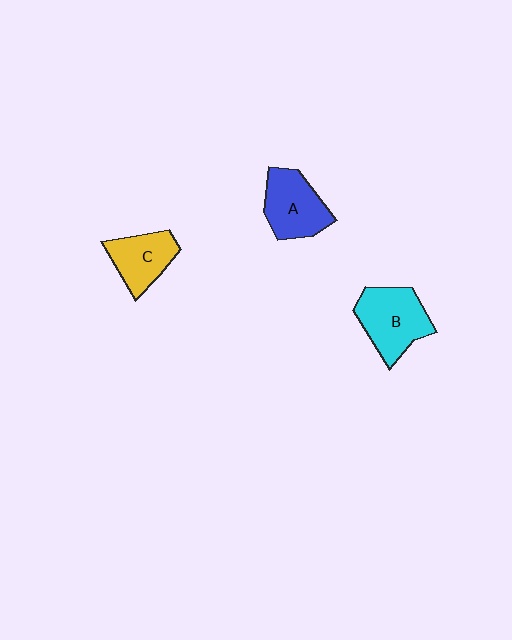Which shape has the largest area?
Shape B (cyan).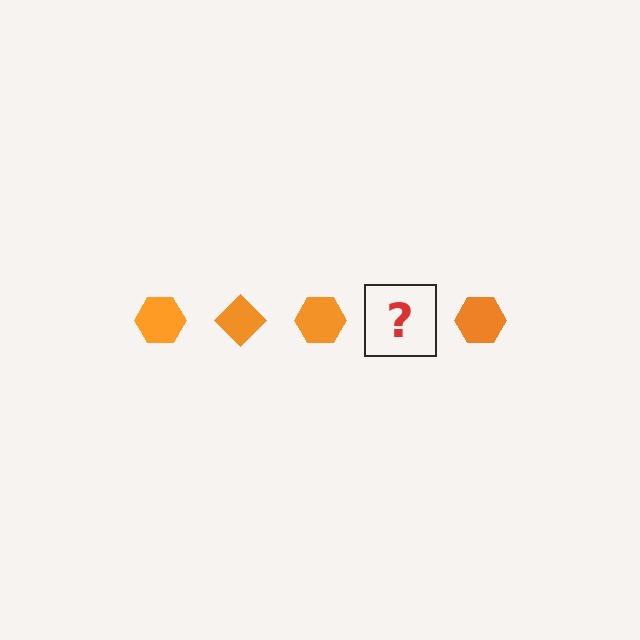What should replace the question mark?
The question mark should be replaced with an orange diamond.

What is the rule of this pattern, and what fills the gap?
The rule is that the pattern cycles through hexagon, diamond shapes in orange. The gap should be filled with an orange diamond.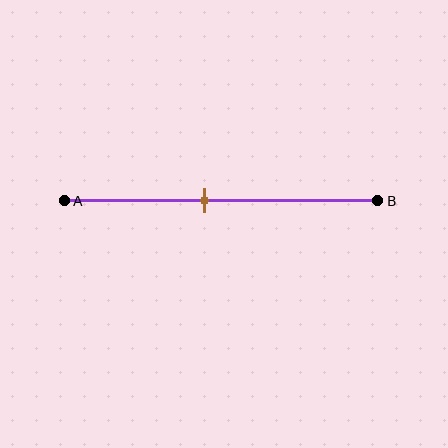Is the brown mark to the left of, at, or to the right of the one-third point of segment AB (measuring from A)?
The brown mark is to the right of the one-third point of segment AB.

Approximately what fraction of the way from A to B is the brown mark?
The brown mark is approximately 45% of the way from A to B.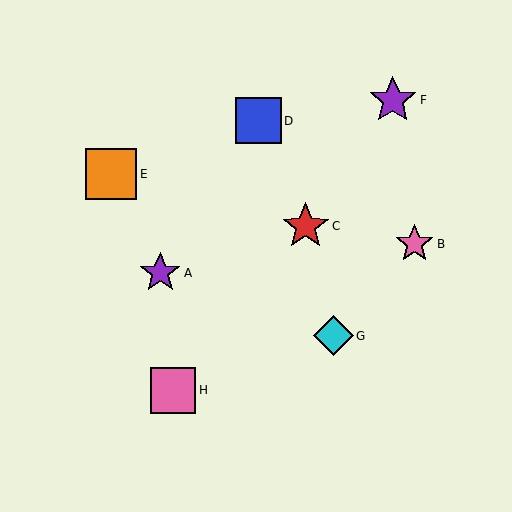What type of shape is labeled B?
Shape B is a pink star.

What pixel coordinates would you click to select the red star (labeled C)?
Click at (306, 226) to select the red star C.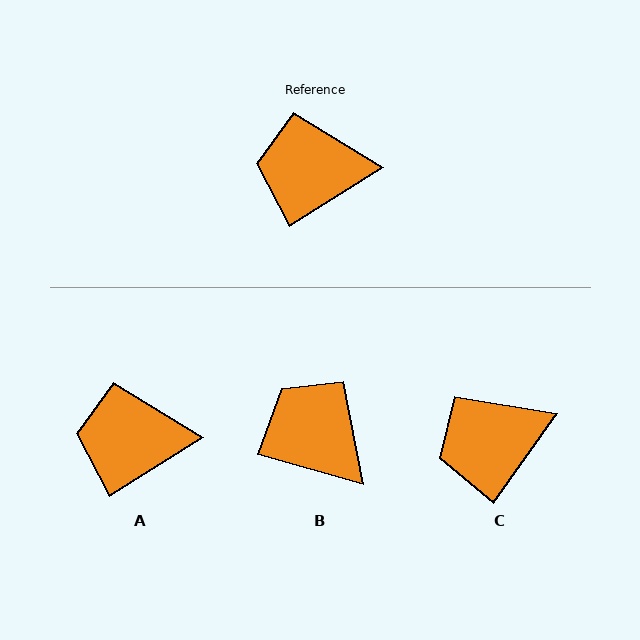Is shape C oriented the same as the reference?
No, it is off by about 22 degrees.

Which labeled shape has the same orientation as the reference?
A.